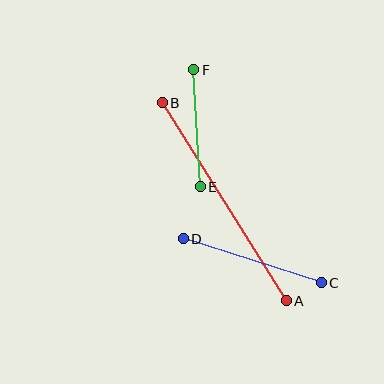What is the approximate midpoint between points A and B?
The midpoint is at approximately (224, 202) pixels.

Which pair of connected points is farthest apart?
Points A and B are farthest apart.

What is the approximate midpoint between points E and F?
The midpoint is at approximately (197, 128) pixels.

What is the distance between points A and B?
The distance is approximately 234 pixels.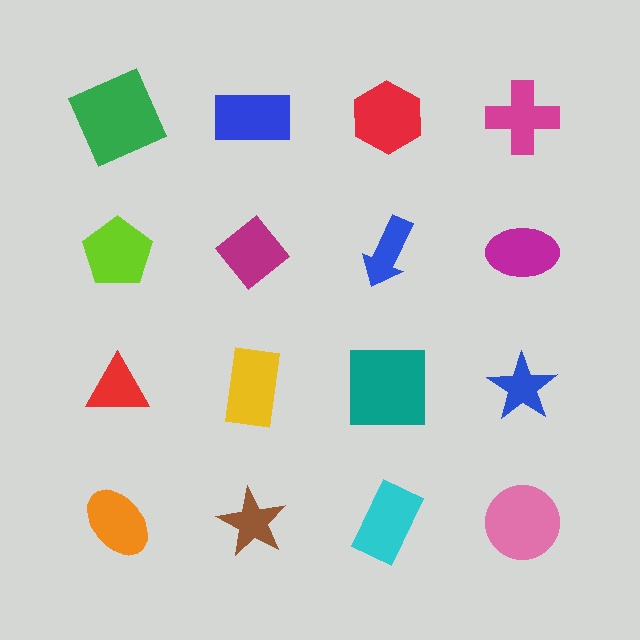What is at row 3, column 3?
A teal square.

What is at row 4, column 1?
An orange ellipse.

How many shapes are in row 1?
4 shapes.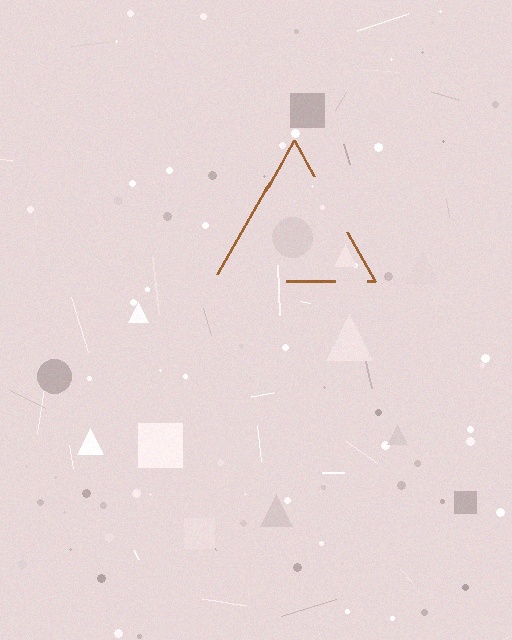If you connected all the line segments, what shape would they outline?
They would outline a triangle.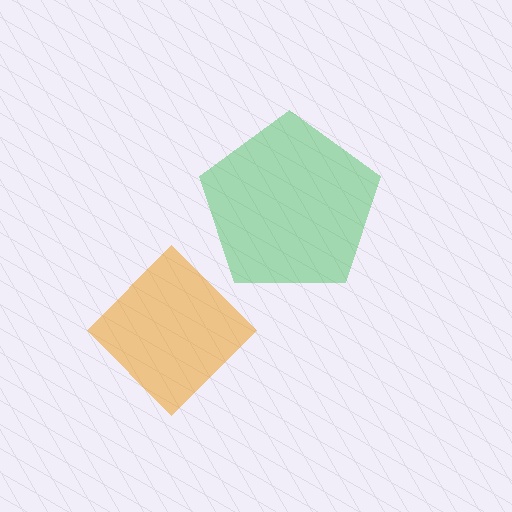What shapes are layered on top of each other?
The layered shapes are: a green pentagon, an orange diamond.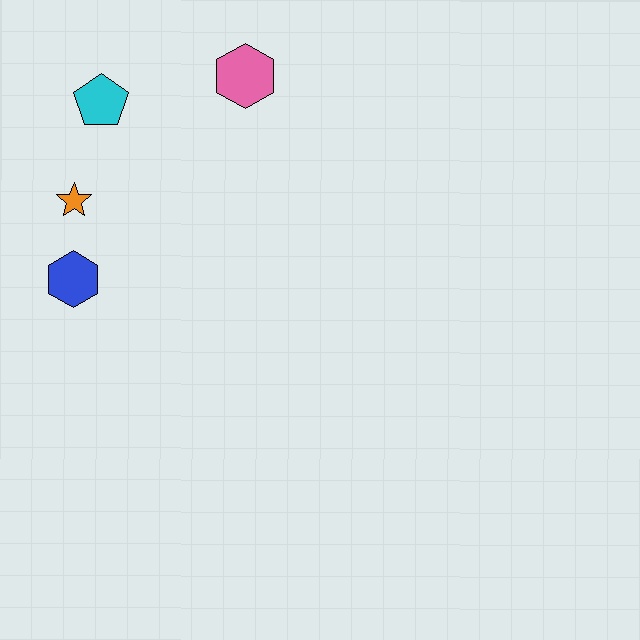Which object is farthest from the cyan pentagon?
The blue hexagon is farthest from the cyan pentagon.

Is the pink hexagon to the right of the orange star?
Yes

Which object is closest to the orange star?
The blue hexagon is closest to the orange star.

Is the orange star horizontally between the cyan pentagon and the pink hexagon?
No